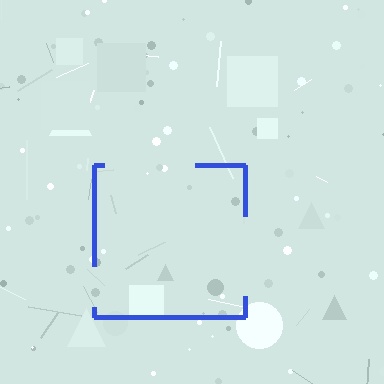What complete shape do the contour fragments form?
The contour fragments form a square.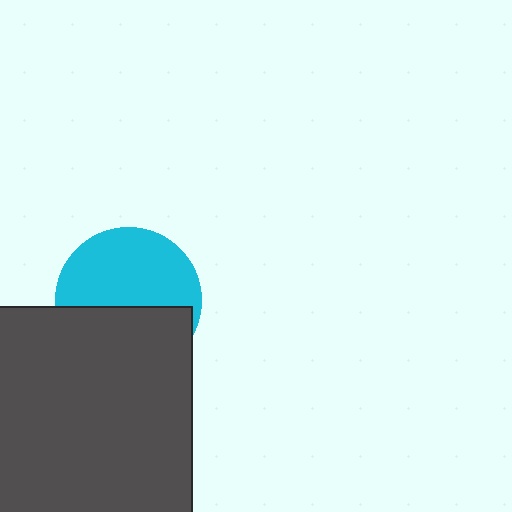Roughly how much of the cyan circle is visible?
About half of it is visible (roughly 55%).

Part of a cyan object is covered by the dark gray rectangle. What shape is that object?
It is a circle.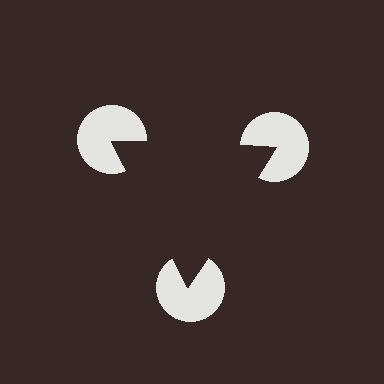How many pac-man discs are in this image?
There are 3 — one at each vertex of the illusory triangle.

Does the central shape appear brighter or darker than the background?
It typically appears slightly darker than the background, even though no actual brightness change is drawn.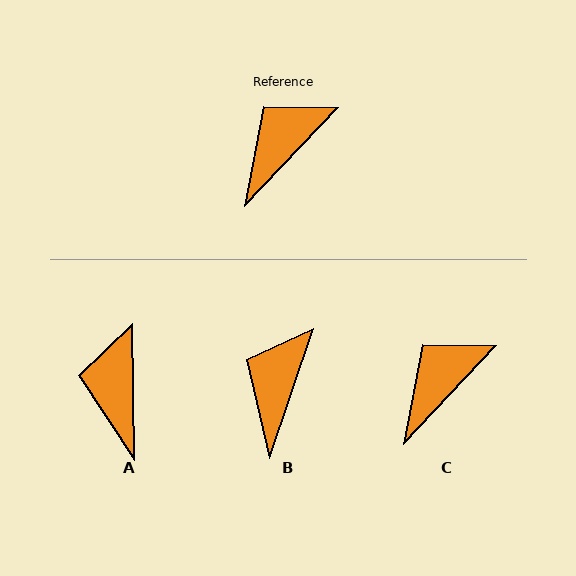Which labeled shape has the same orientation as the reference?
C.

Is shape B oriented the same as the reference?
No, it is off by about 24 degrees.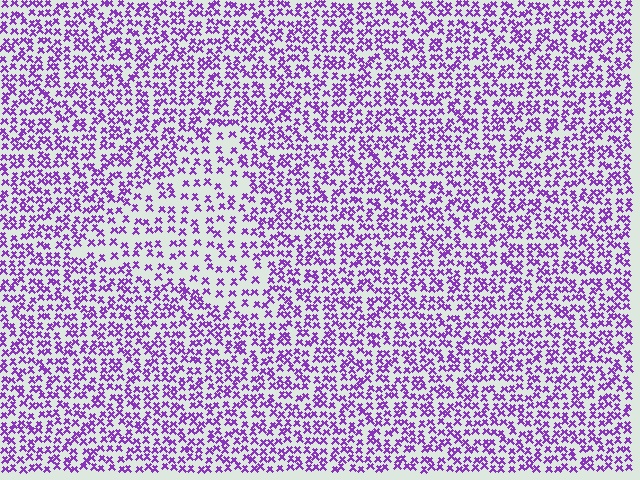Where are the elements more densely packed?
The elements are more densely packed outside the triangle boundary.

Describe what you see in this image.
The image contains small purple elements arranged at two different densities. A triangle-shaped region is visible where the elements are less densely packed than the surrounding area.